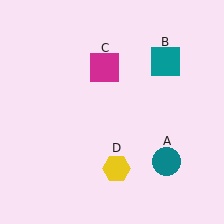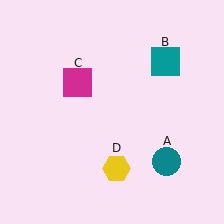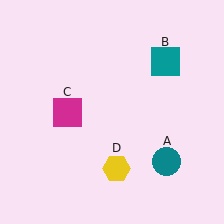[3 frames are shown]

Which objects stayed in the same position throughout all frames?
Teal circle (object A) and teal square (object B) and yellow hexagon (object D) remained stationary.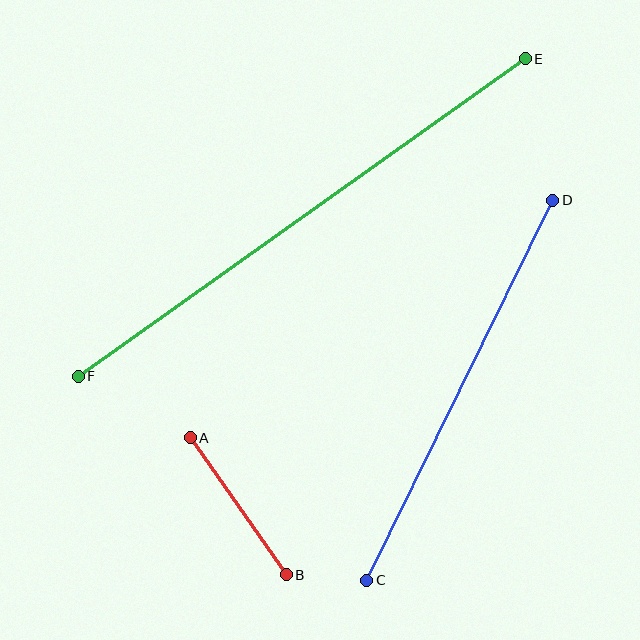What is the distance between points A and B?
The distance is approximately 167 pixels.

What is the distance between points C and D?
The distance is approximately 423 pixels.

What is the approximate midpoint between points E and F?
The midpoint is at approximately (302, 218) pixels.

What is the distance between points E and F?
The distance is approximately 548 pixels.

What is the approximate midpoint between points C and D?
The midpoint is at approximately (460, 390) pixels.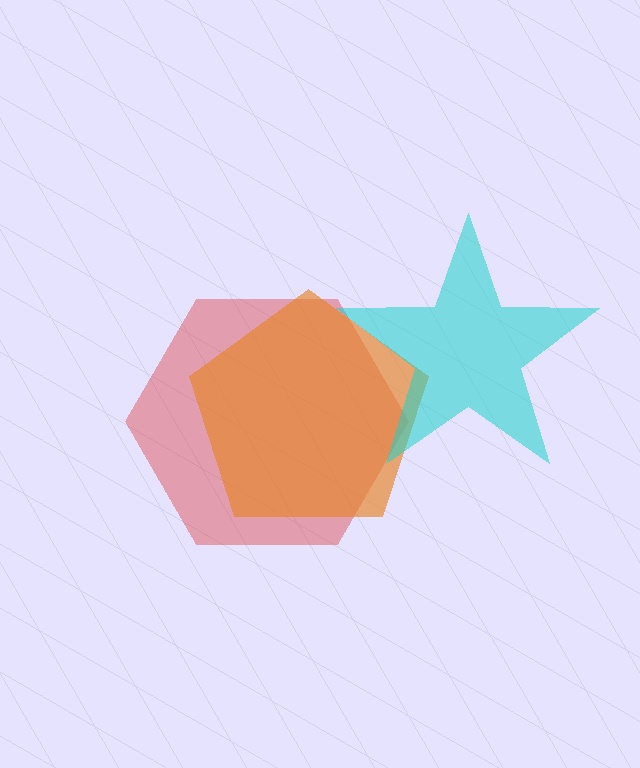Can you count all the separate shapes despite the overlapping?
Yes, there are 3 separate shapes.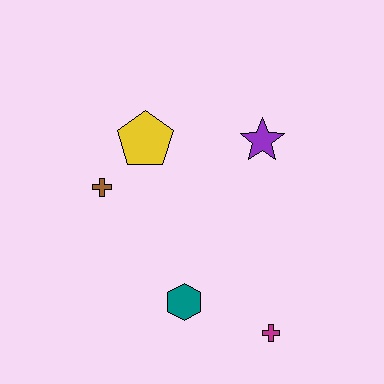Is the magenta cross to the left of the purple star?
No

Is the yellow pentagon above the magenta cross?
Yes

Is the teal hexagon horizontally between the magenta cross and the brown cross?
Yes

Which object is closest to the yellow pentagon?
The brown cross is closest to the yellow pentagon.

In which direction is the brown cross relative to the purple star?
The brown cross is to the left of the purple star.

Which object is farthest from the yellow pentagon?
The magenta cross is farthest from the yellow pentagon.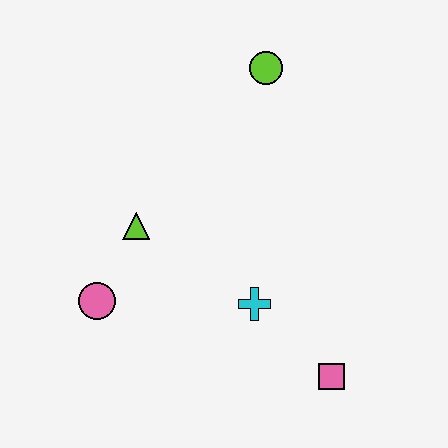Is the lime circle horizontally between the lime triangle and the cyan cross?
No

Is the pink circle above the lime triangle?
No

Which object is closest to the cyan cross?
The pink square is closest to the cyan cross.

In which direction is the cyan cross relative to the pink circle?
The cyan cross is to the right of the pink circle.